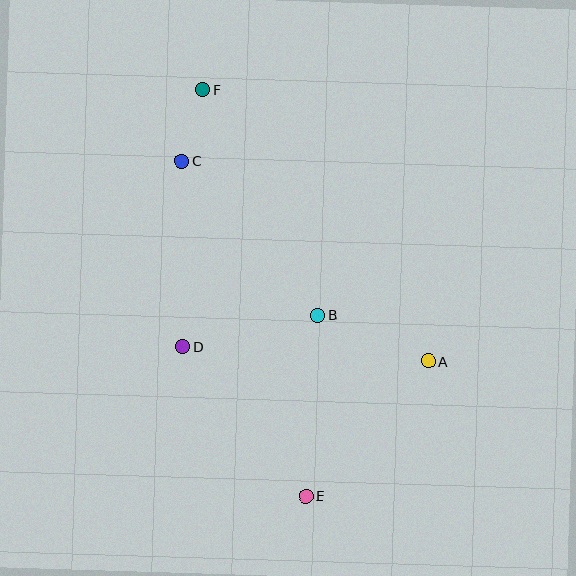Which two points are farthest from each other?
Points E and F are farthest from each other.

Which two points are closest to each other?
Points C and F are closest to each other.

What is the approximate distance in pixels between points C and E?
The distance between C and E is approximately 357 pixels.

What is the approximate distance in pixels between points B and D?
The distance between B and D is approximately 139 pixels.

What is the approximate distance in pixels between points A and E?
The distance between A and E is approximately 182 pixels.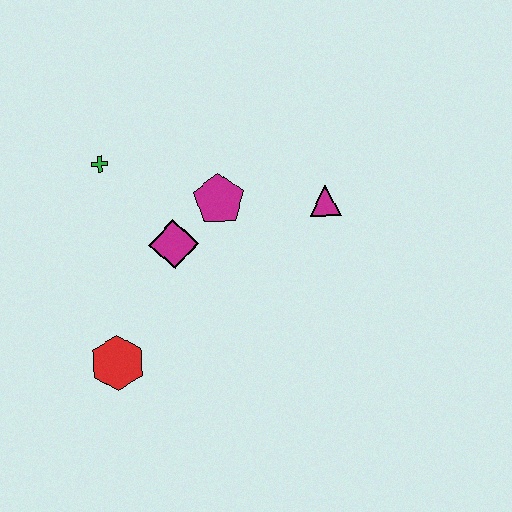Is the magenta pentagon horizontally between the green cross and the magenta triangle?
Yes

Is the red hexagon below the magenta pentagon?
Yes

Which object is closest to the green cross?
The magenta diamond is closest to the green cross.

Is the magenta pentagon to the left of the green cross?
No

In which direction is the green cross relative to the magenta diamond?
The green cross is above the magenta diamond.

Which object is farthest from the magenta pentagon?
The red hexagon is farthest from the magenta pentagon.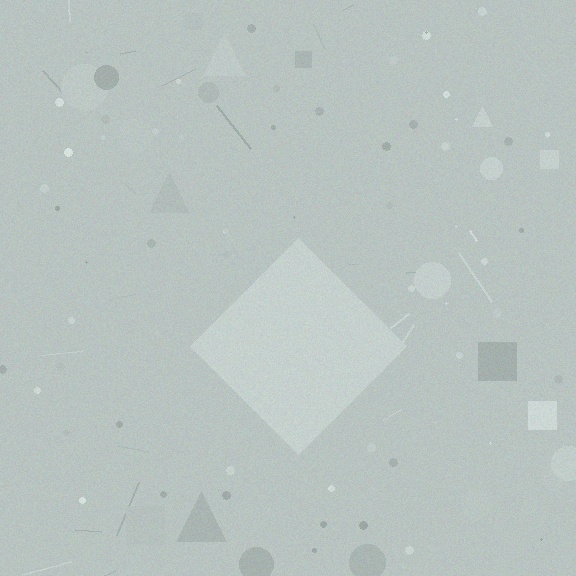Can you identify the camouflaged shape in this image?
The camouflaged shape is a diamond.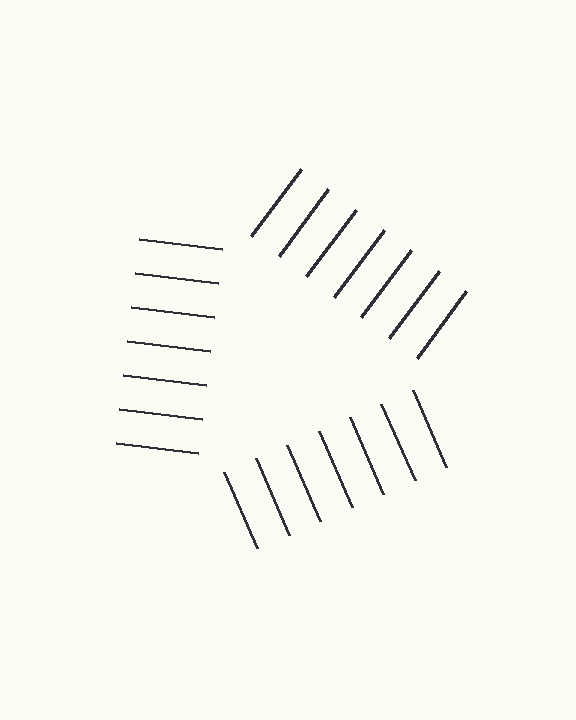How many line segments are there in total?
21 — 7 along each of the 3 edges.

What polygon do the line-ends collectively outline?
An illusory triangle — the line segments terminate on its edges but no continuous stroke is drawn.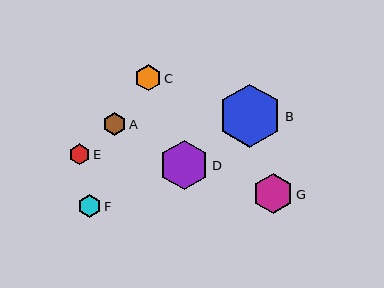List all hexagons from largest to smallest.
From largest to smallest: B, D, G, C, F, A, E.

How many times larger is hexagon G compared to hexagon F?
Hexagon G is approximately 1.7 times the size of hexagon F.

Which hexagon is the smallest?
Hexagon E is the smallest with a size of approximately 21 pixels.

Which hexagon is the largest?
Hexagon B is the largest with a size of approximately 63 pixels.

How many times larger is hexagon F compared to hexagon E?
Hexagon F is approximately 1.1 times the size of hexagon E.